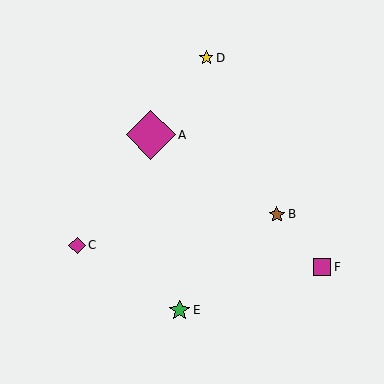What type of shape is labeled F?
Shape F is a magenta square.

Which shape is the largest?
The magenta diamond (labeled A) is the largest.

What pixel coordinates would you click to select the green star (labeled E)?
Click at (180, 310) to select the green star E.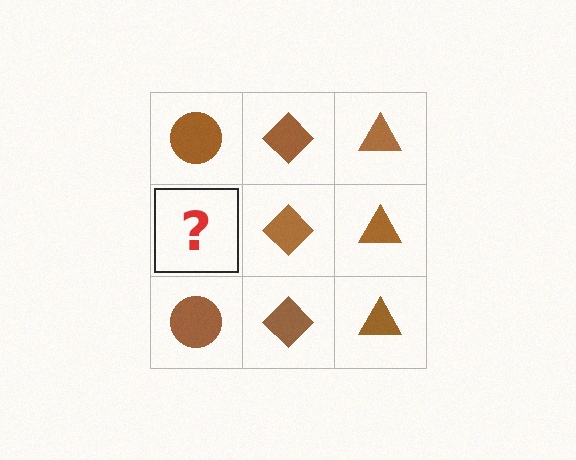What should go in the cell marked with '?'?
The missing cell should contain a brown circle.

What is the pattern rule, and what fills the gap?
The rule is that each column has a consistent shape. The gap should be filled with a brown circle.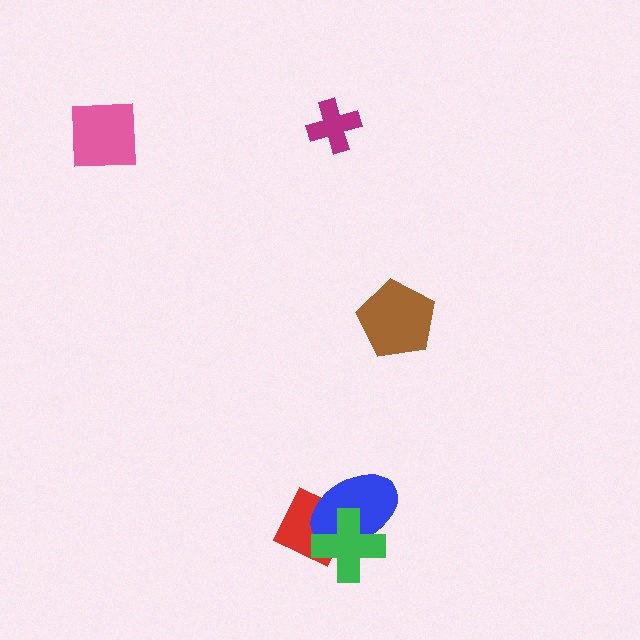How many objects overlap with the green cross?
2 objects overlap with the green cross.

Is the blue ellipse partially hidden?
Yes, it is partially covered by another shape.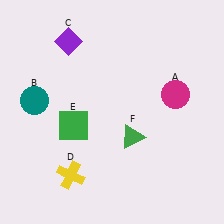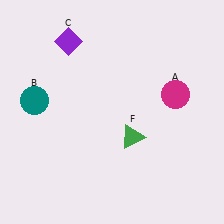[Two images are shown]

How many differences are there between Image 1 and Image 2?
There are 2 differences between the two images.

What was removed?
The green square (E), the yellow cross (D) were removed in Image 2.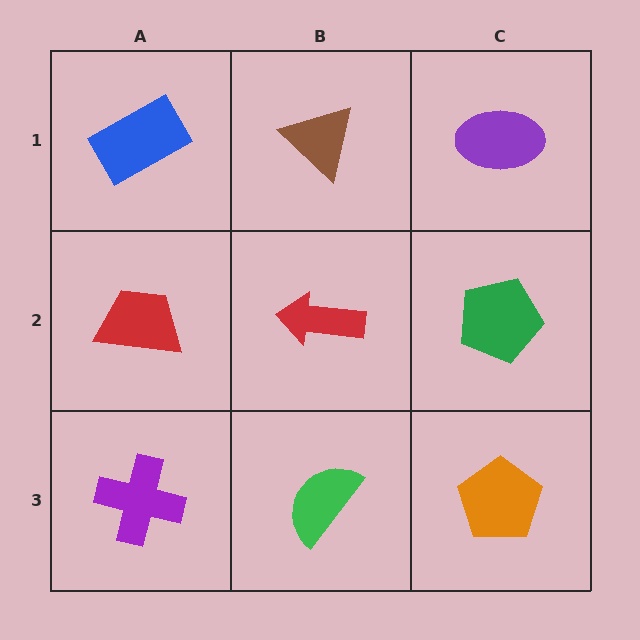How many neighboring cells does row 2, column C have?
3.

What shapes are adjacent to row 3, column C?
A green pentagon (row 2, column C), a green semicircle (row 3, column B).